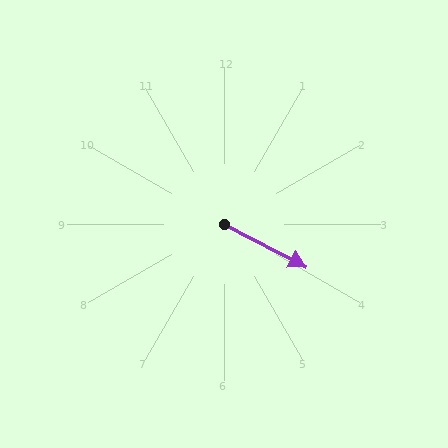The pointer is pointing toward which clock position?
Roughly 4 o'clock.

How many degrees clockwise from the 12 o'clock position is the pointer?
Approximately 118 degrees.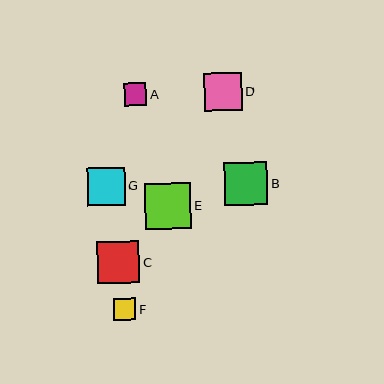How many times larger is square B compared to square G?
Square B is approximately 1.1 times the size of square G.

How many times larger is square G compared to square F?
Square G is approximately 1.8 times the size of square F.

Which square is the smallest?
Square F is the smallest with a size of approximately 22 pixels.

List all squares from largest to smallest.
From largest to smallest: E, B, C, G, D, A, F.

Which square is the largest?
Square E is the largest with a size of approximately 46 pixels.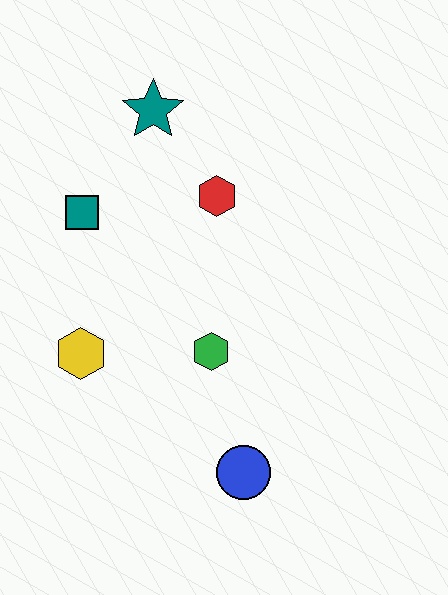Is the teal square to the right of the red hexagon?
No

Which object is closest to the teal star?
The red hexagon is closest to the teal star.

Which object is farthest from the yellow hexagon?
The teal star is farthest from the yellow hexagon.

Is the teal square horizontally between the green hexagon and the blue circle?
No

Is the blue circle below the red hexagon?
Yes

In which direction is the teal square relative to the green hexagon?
The teal square is above the green hexagon.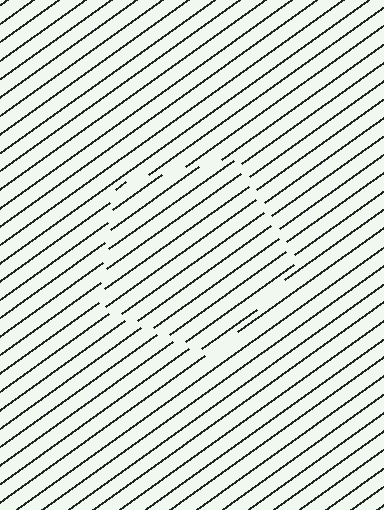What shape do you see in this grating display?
An illusory pentagon. The interior of the shape contains the same grating, shifted by half a period — the contour is defined by the phase discontinuity where line-ends from the inner and outer gratings abut.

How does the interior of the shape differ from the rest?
The interior of the shape contains the same grating, shifted by half a period — the contour is defined by the phase discontinuity where line-ends from the inner and outer gratings abut.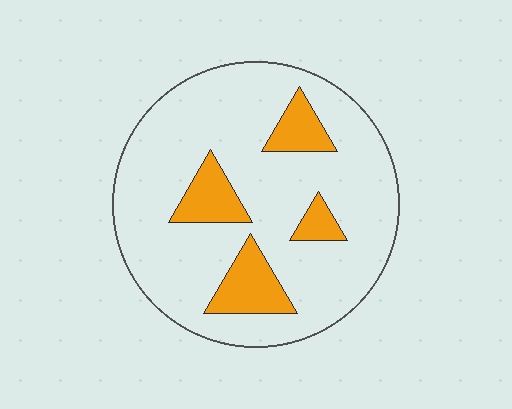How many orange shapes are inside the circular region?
4.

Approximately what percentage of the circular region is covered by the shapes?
Approximately 15%.